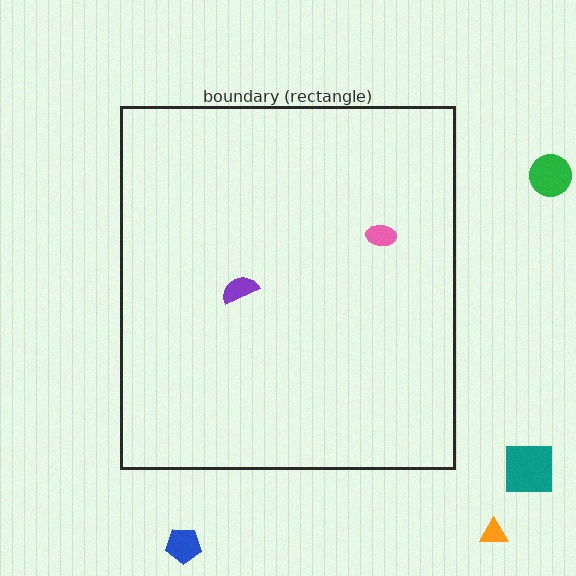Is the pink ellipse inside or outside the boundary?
Inside.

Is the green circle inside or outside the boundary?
Outside.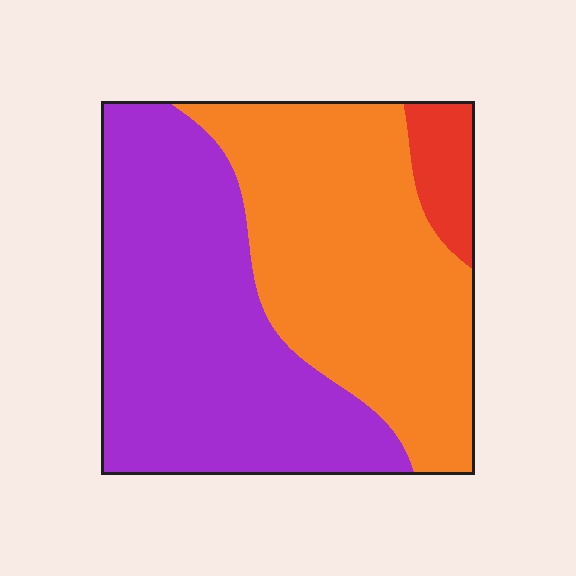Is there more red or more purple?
Purple.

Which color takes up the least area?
Red, at roughly 5%.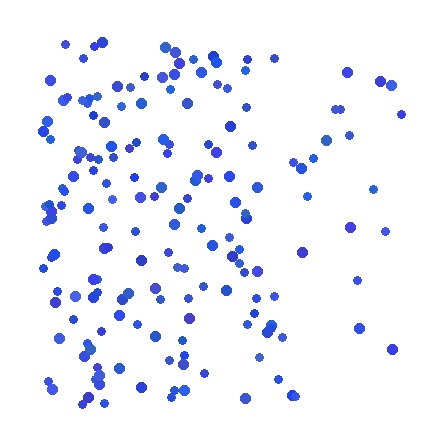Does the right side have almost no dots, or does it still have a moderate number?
Still a moderate number, just noticeably fewer than the left.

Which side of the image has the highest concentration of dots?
The left.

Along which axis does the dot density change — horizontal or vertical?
Horizontal.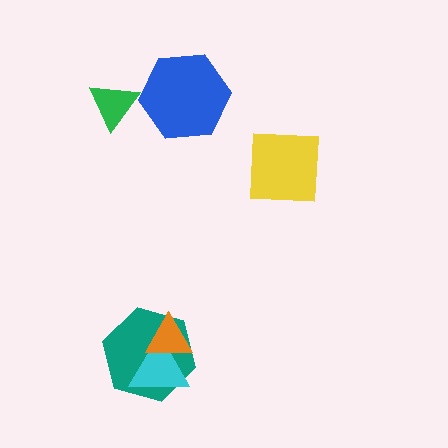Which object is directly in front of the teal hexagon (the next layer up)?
The cyan triangle is directly in front of the teal hexagon.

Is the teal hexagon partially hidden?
Yes, it is partially covered by another shape.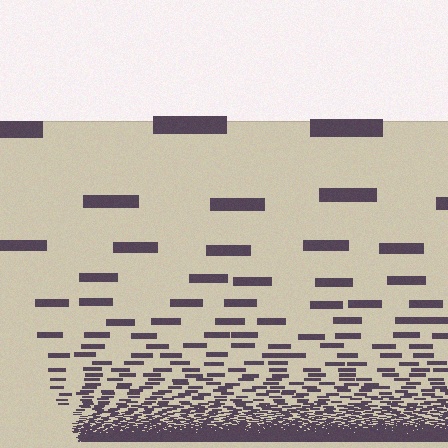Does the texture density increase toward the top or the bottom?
Density increases toward the bottom.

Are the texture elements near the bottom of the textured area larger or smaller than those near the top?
Smaller. The gradient is inverted — elements near the bottom are smaller and denser.